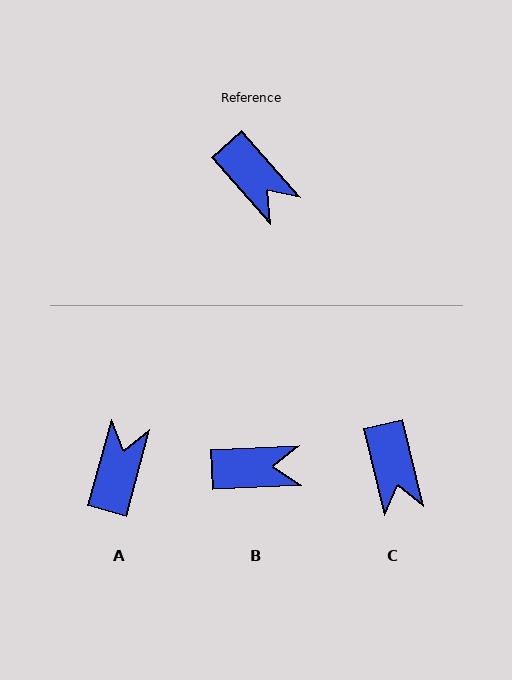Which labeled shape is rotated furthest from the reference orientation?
A, about 123 degrees away.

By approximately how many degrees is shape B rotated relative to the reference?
Approximately 51 degrees counter-clockwise.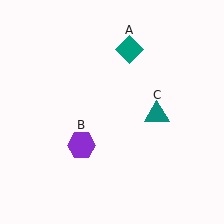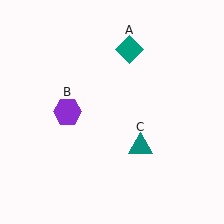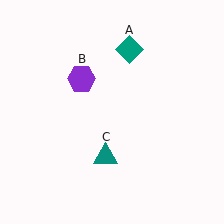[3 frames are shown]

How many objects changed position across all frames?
2 objects changed position: purple hexagon (object B), teal triangle (object C).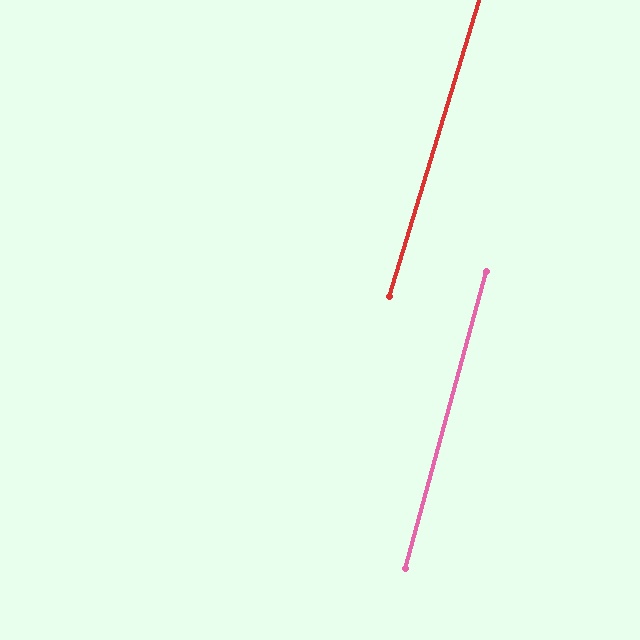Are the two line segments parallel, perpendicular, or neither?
Parallel — their directions differ by only 1.7°.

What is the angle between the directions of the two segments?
Approximately 2 degrees.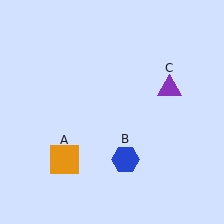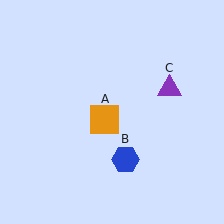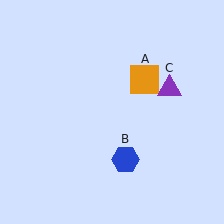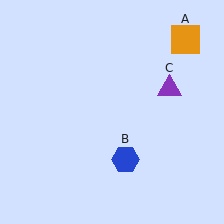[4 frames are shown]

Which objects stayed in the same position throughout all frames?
Blue hexagon (object B) and purple triangle (object C) remained stationary.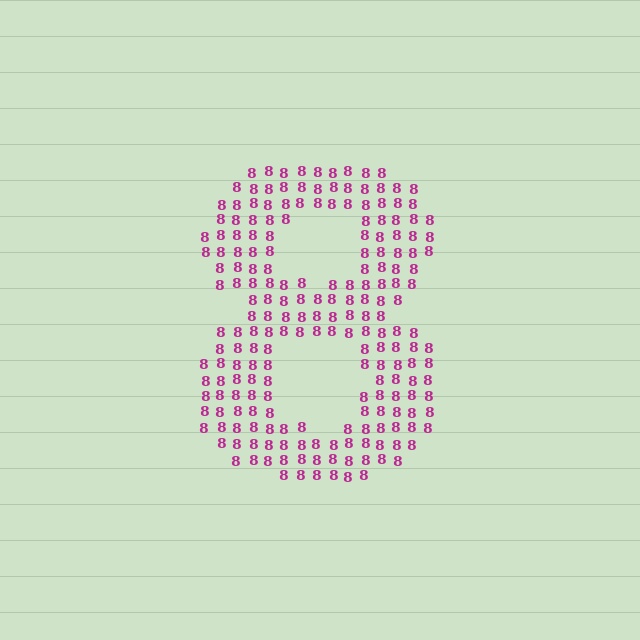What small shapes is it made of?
It is made of small digit 8's.